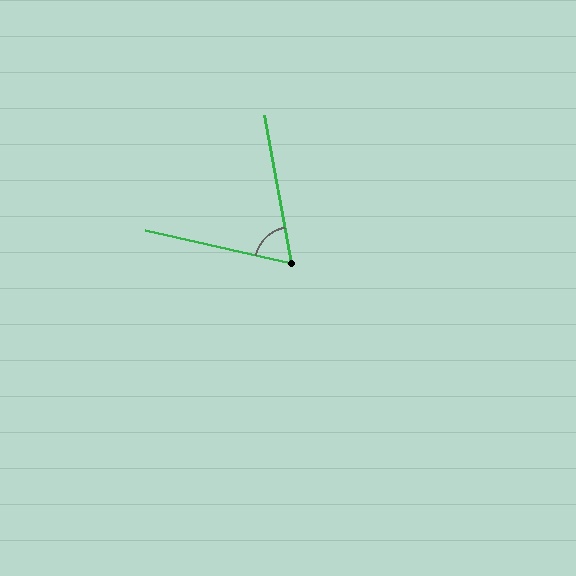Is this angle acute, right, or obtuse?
It is acute.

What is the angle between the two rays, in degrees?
Approximately 67 degrees.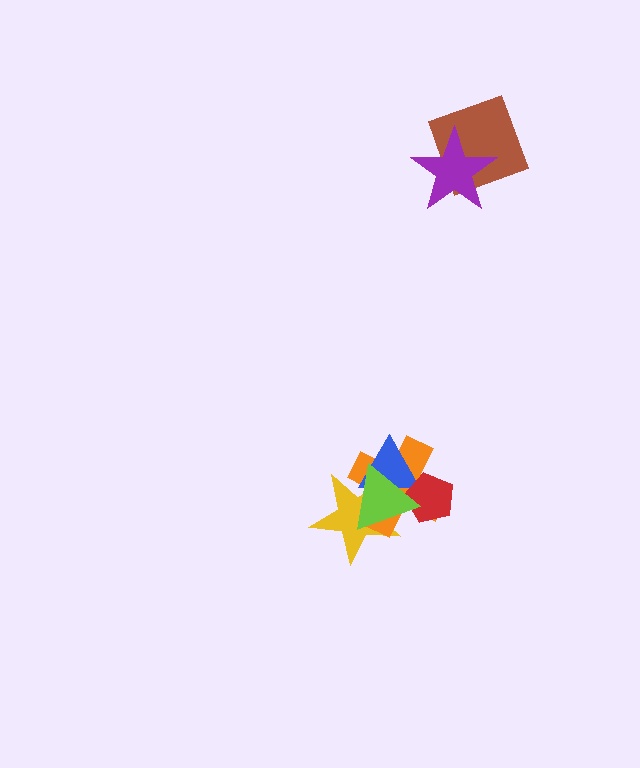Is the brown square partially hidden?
Yes, it is partially covered by another shape.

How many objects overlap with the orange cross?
4 objects overlap with the orange cross.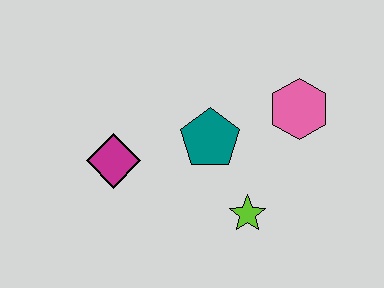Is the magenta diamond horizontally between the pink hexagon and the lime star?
No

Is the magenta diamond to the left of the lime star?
Yes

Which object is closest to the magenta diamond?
The teal pentagon is closest to the magenta diamond.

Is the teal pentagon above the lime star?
Yes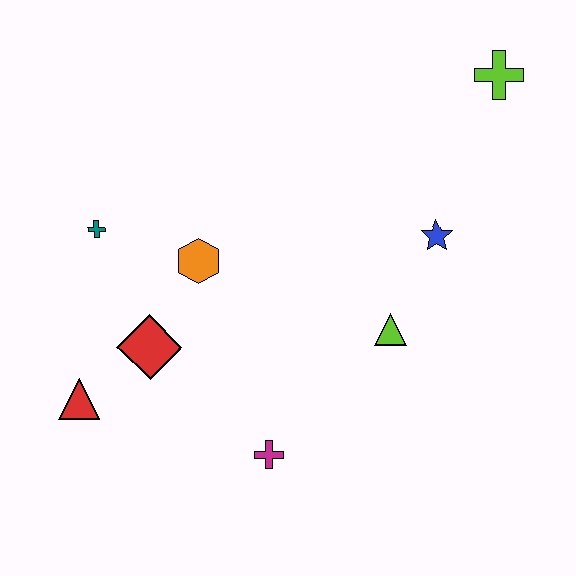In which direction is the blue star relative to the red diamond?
The blue star is to the right of the red diamond.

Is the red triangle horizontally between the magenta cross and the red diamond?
No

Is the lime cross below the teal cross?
No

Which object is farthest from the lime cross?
The red triangle is farthest from the lime cross.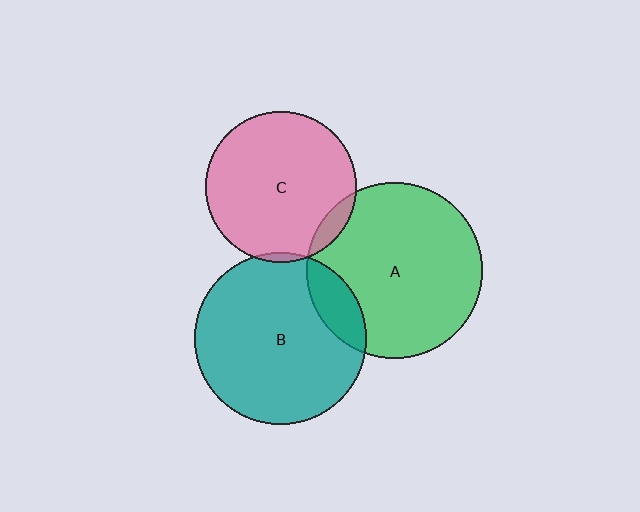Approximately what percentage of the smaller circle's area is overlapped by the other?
Approximately 5%.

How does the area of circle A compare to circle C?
Approximately 1.4 times.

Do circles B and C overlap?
Yes.